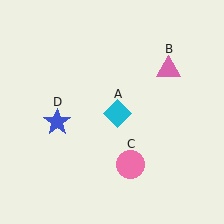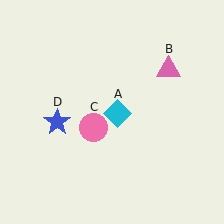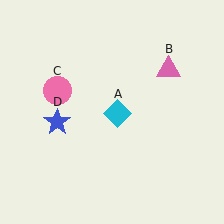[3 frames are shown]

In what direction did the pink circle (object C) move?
The pink circle (object C) moved up and to the left.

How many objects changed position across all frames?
1 object changed position: pink circle (object C).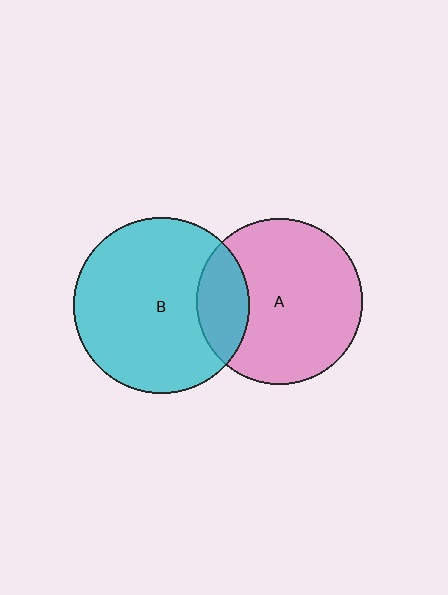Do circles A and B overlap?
Yes.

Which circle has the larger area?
Circle B (cyan).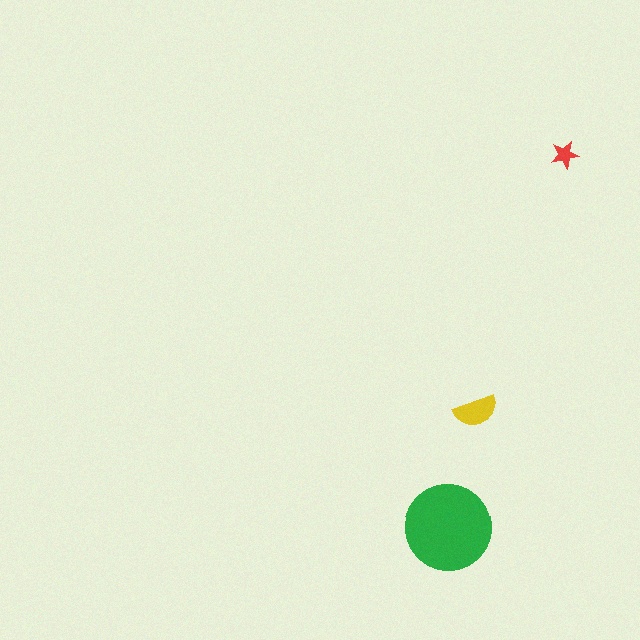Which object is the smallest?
The red star.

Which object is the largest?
The green circle.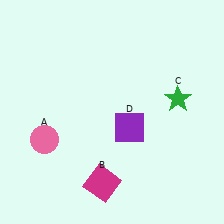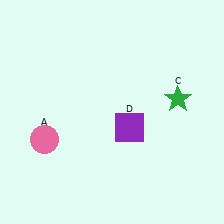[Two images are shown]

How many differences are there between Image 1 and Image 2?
There is 1 difference between the two images.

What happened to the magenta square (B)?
The magenta square (B) was removed in Image 2. It was in the bottom-left area of Image 1.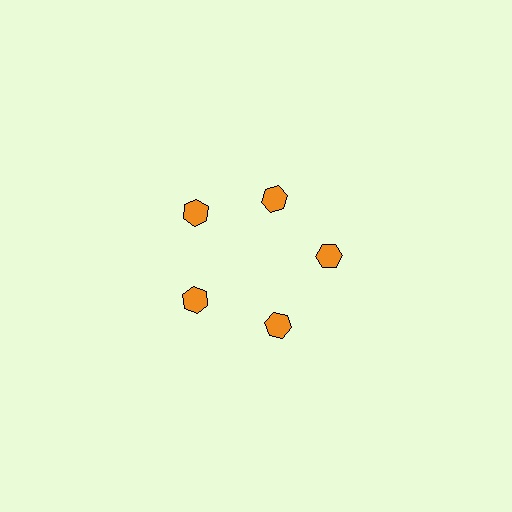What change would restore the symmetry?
The symmetry would be restored by moving it outward, back onto the ring so that all 5 hexagons sit at equal angles and equal distance from the center.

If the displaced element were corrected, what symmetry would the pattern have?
It would have 5-fold rotational symmetry — the pattern would map onto itself every 72 degrees.